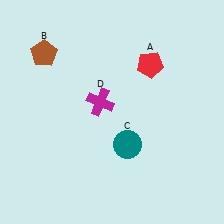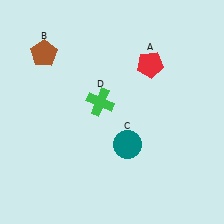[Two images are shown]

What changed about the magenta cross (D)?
In Image 1, D is magenta. In Image 2, it changed to green.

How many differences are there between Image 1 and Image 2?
There is 1 difference between the two images.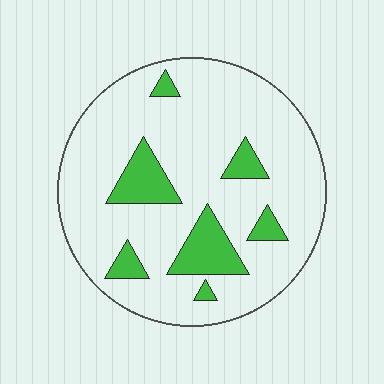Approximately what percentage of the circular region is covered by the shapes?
Approximately 15%.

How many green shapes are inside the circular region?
7.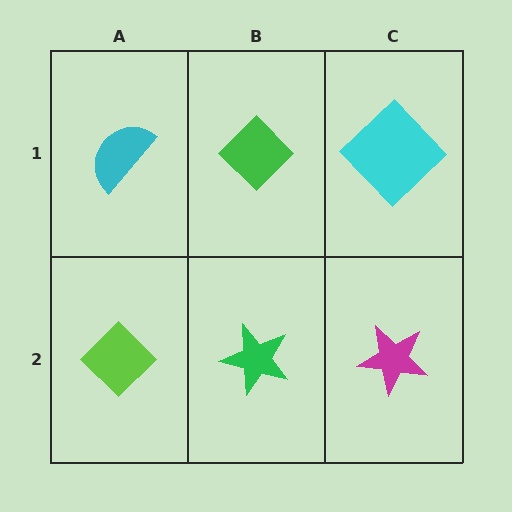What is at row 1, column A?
A cyan semicircle.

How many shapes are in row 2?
3 shapes.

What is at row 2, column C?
A magenta star.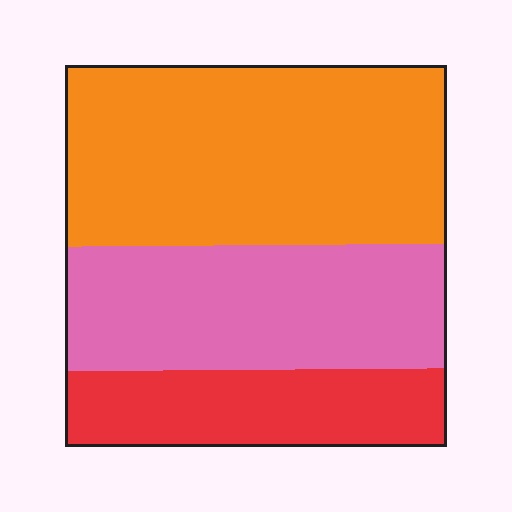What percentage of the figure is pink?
Pink covers roughly 35% of the figure.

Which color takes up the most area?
Orange, at roughly 45%.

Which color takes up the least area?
Red, at roughly 20%.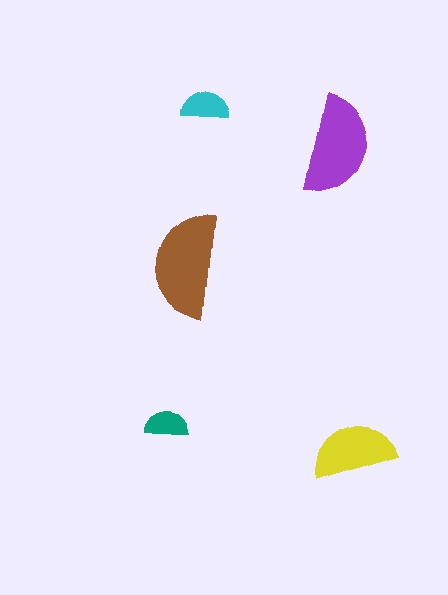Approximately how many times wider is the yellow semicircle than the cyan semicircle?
About 1.5 times wider.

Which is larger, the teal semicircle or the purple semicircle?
The purple one.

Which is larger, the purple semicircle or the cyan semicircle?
The purple one.